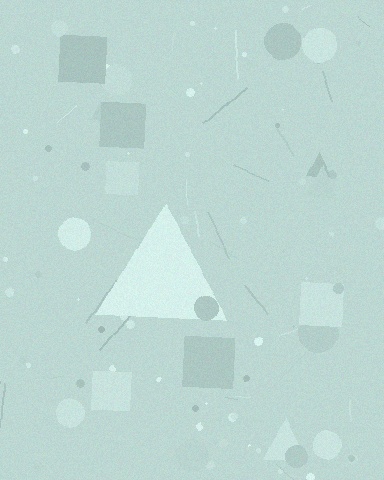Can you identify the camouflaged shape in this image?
The camouflaged shape is a triangle.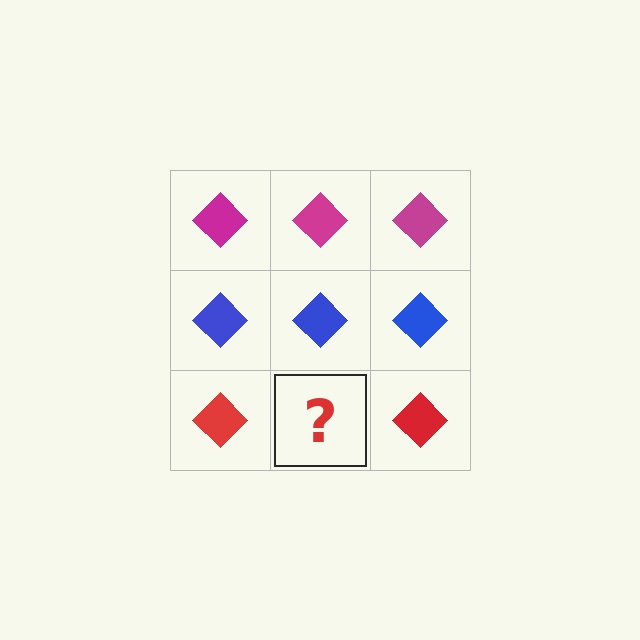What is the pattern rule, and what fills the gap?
The rule is that each row has a consistent color. The gap should be filled with a red diamond.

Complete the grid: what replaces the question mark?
The question mark should be replaced with a red diamond.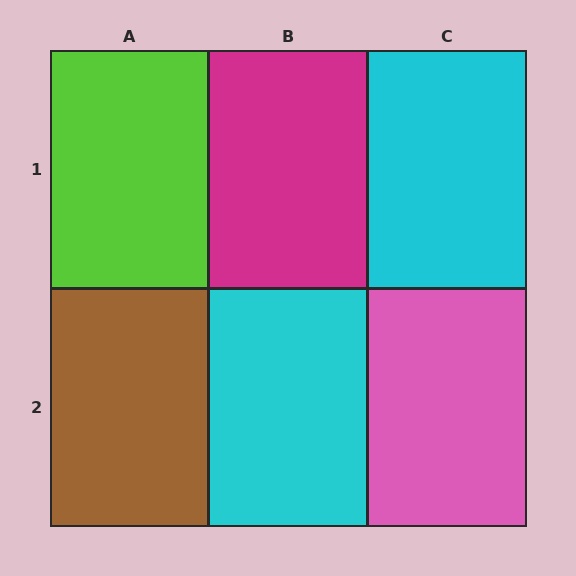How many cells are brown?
1 cell is brown.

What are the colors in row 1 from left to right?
Lime, magenta, cyan.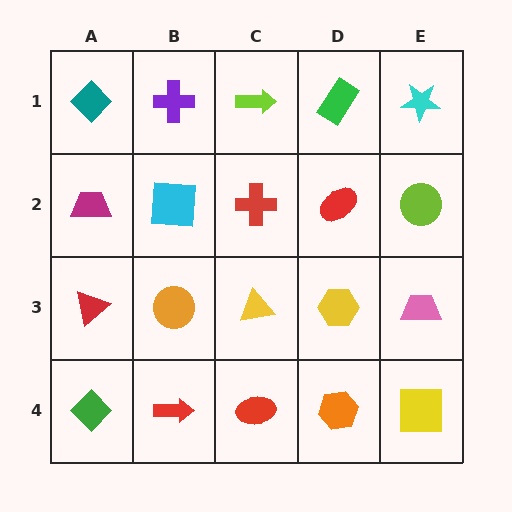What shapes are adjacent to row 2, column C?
A lime arrow (row 1, column C), a yellow triangle (row 3, column C), a cyan square (row 2, column B), a red ellipse (row 2, column D).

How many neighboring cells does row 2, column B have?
4.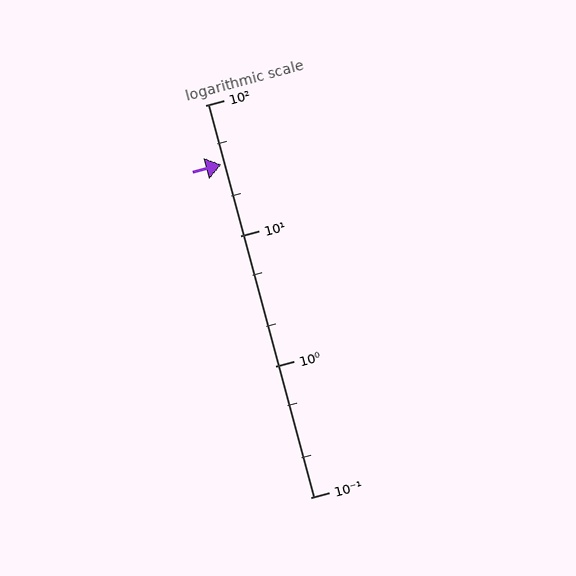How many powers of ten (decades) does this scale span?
The scale spans 3 decades, from 0.1 to 100.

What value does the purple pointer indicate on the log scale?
The pointer indicates approximately 35.